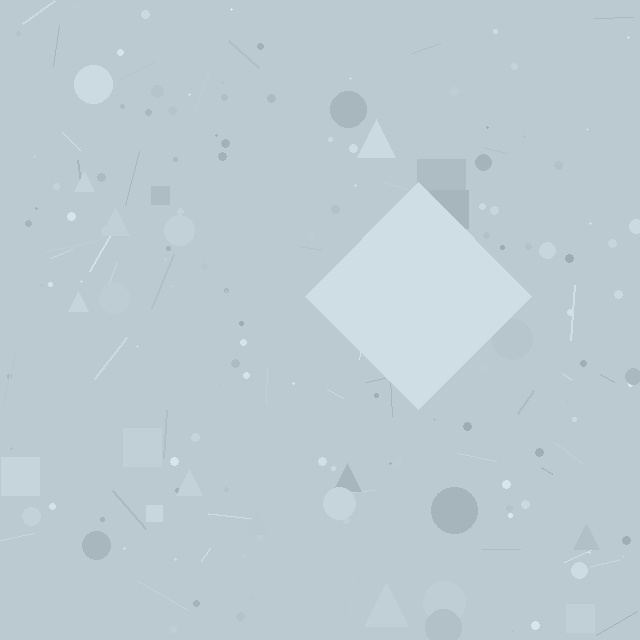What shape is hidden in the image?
A diamond is hidden in the image.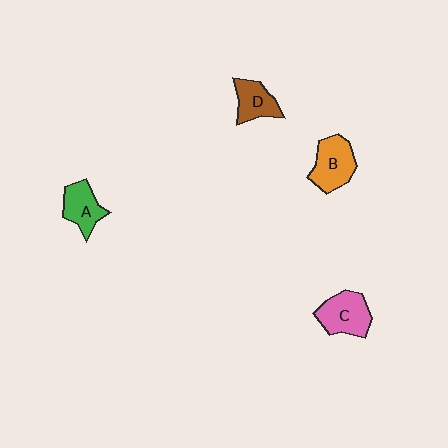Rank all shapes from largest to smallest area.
From largest to smallest: C (pink), B (orange), A (green), D (brown).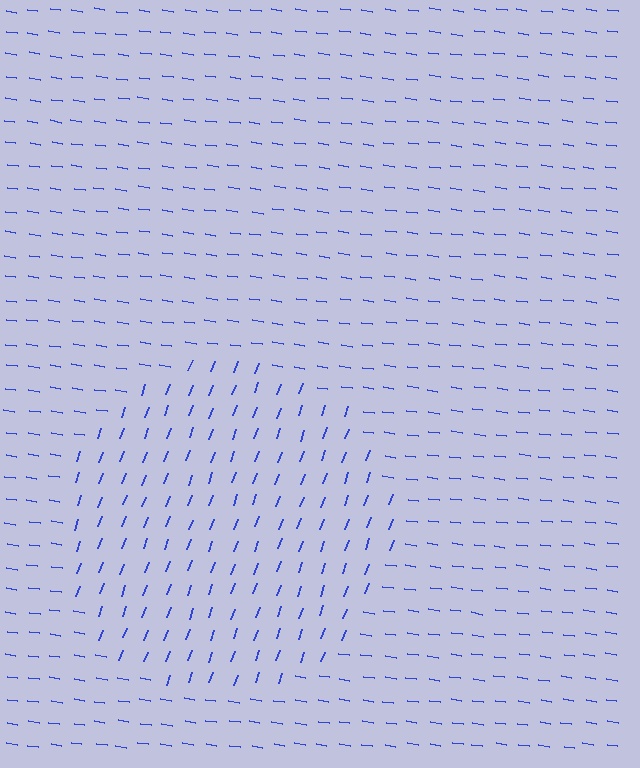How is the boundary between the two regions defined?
The boundary is defined purely by a change in line orientation (approximately 78 degrees difference). All lines are the same color and thickness.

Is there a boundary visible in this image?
Yes, there is a texture boundary formed by a change in line orientation.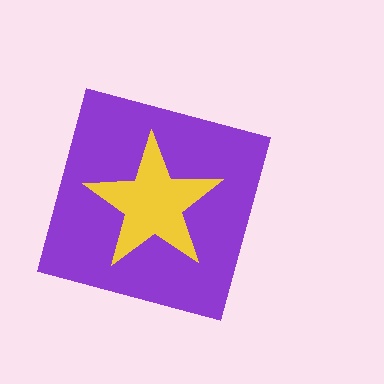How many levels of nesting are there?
2.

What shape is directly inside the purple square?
The yellow star.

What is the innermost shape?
The yellow star.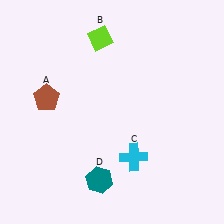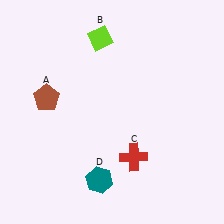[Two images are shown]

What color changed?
The cross (C) changed from cyan in Image 1 to red in Image 2.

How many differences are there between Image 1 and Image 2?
There is 1 difference between the two images.